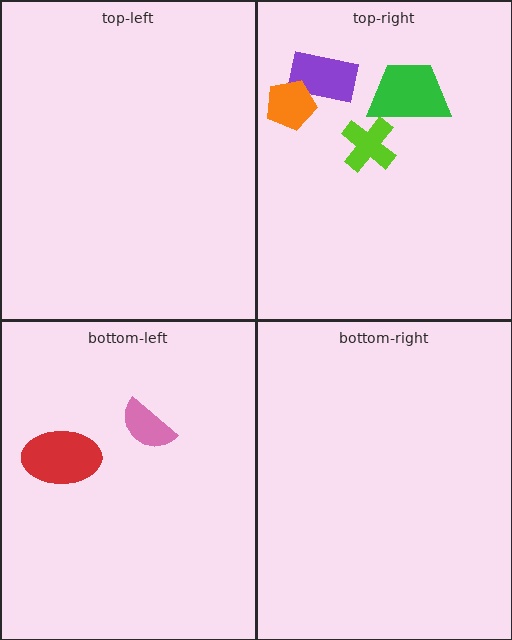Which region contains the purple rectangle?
The top-right region.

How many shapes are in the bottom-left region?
2.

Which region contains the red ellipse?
The bottom-left region.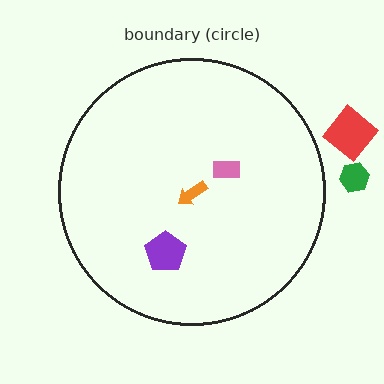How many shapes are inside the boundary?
3 inside, 2 outside.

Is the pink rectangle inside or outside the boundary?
Inside.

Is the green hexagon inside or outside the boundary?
Outside.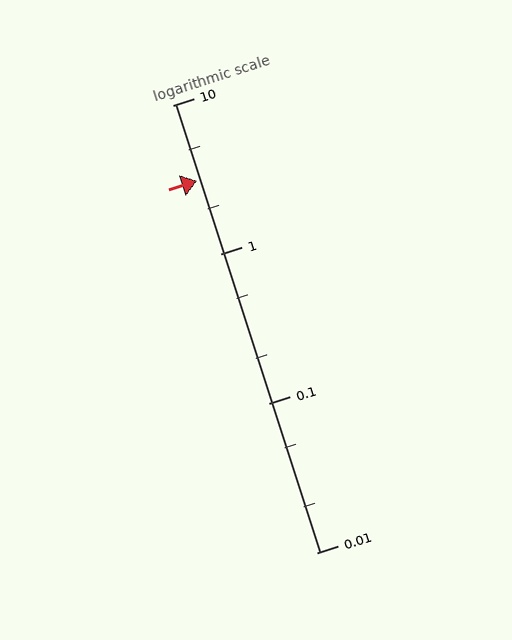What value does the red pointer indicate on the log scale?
The pointer indicates approximately 3.1.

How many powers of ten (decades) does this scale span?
The scale spans 3 decades, from 0.01 to 10.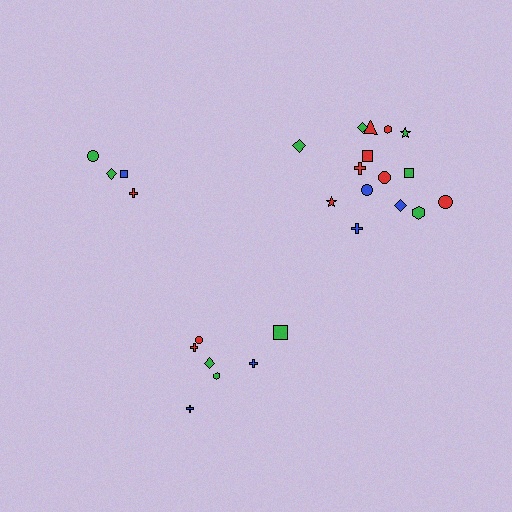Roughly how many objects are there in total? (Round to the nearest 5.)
Roughly 25 objects in total.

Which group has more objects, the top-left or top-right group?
The top-right group.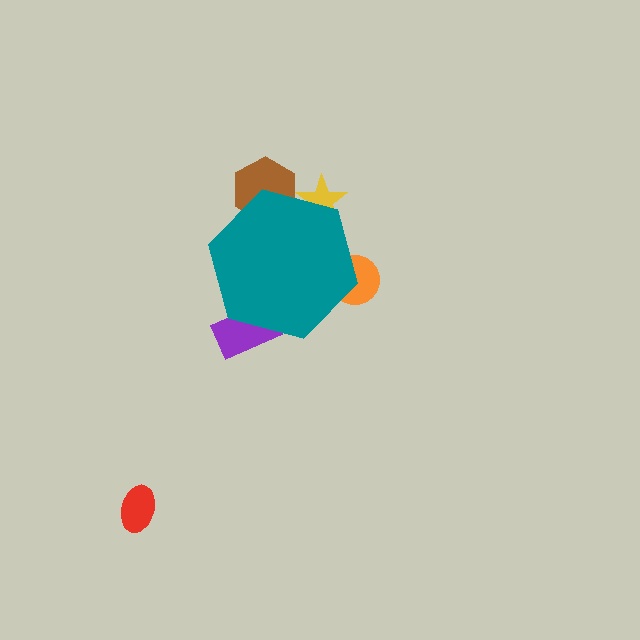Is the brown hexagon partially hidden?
Yes, the brown hexagon is partially hidden behind the teal hexagon.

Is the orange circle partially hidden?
Yes, the orange circle is partially hidden behind the teal hexagon.